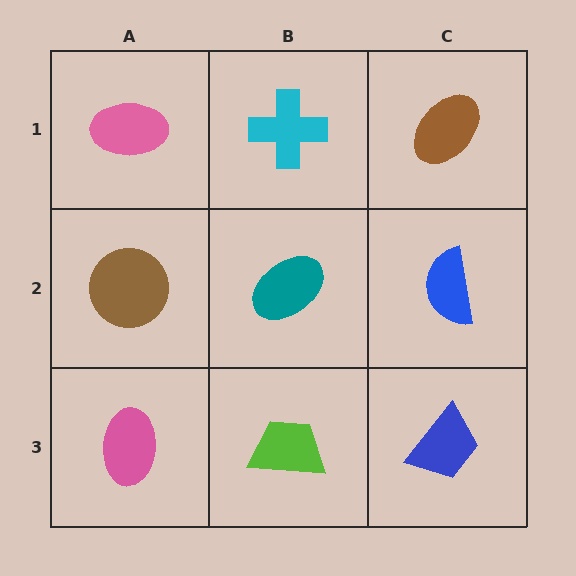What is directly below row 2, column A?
A pink ellipse.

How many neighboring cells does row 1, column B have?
3.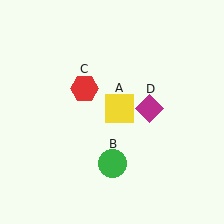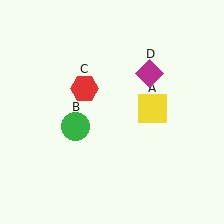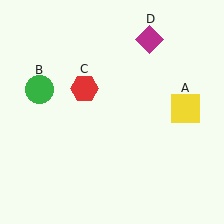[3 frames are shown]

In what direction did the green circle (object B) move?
The green circle (object B) moved up and to the left.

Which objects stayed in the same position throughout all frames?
Red hexagon (object C) remained stationary.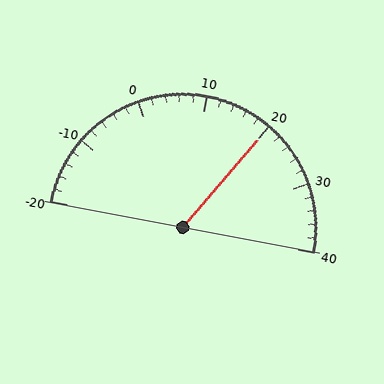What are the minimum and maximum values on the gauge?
The gauge ranges from -20 to 40.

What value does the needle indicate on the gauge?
The needle indicates approximately 20.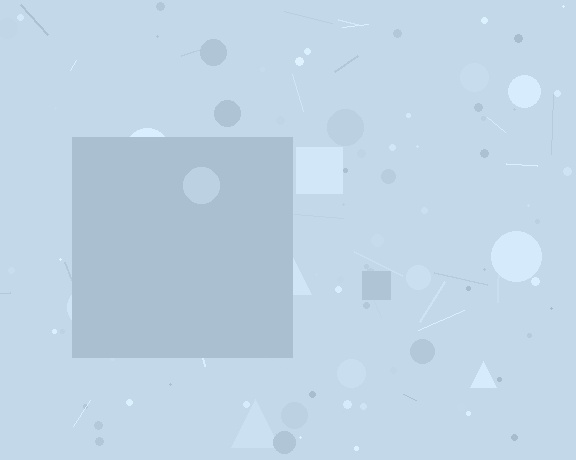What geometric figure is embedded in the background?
A square is embedded in the background.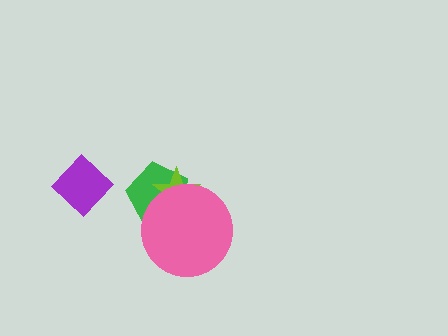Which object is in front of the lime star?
The pink circle is in front of the lime star.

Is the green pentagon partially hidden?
Yes, it is partially covered by another shape.